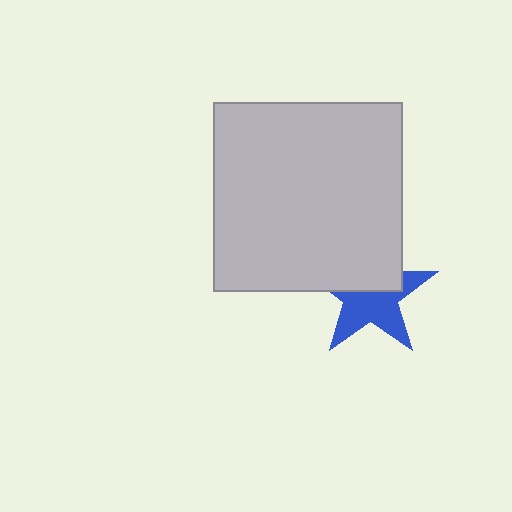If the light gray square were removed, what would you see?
You would see the complete blue star.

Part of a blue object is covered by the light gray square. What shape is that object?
It is a star.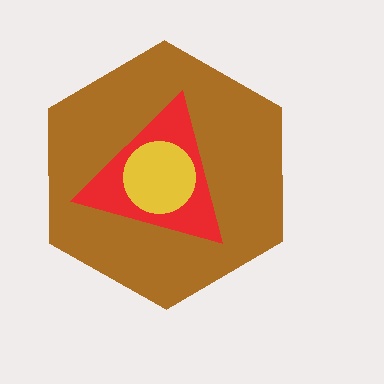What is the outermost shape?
The brown hexagon.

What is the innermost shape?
The yellow circle.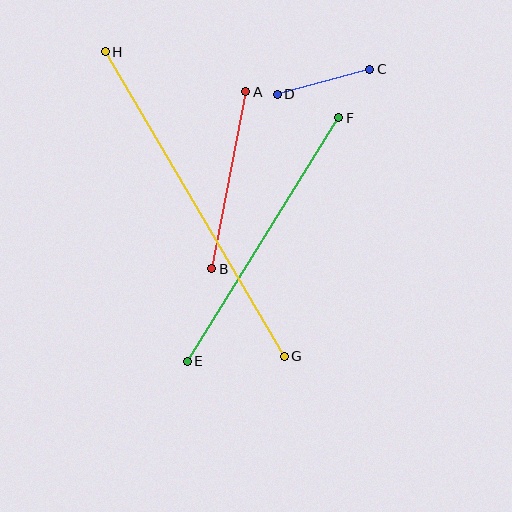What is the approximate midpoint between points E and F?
The midpoint is at approximately (263, 239) pixels.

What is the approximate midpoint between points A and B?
The midpoint is at approximately (229, 180) pixels.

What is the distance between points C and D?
The distance is approximately 96 pixels.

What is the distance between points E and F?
The distance is approximately 287 pixels.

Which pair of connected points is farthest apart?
Points G and H are farthest apart.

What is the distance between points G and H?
The distance is approximately 353 pixels.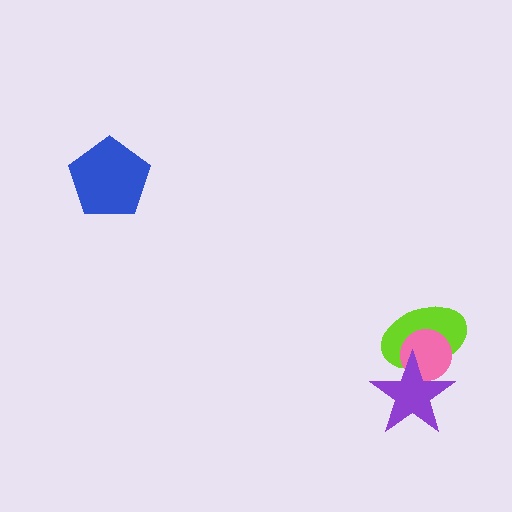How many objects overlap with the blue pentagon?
0 objects overlap with the blue pentagon.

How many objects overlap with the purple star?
2 objects overlap with the purple star.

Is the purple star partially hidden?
No, no other shape covers it.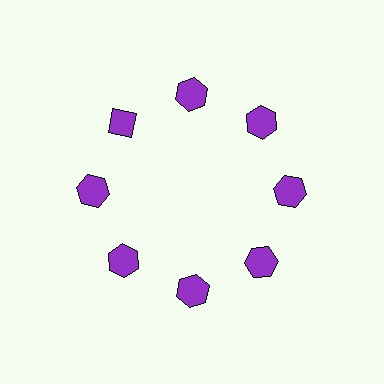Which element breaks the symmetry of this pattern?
The purple diamond at roughly the 10 o'clock position breaks the symmetry. All other shapes are purple hexagons.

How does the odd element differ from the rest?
It has a different shape: diamond instead of hexagon.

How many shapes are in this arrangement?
There are 8 shapes arranged in a ring pattern.